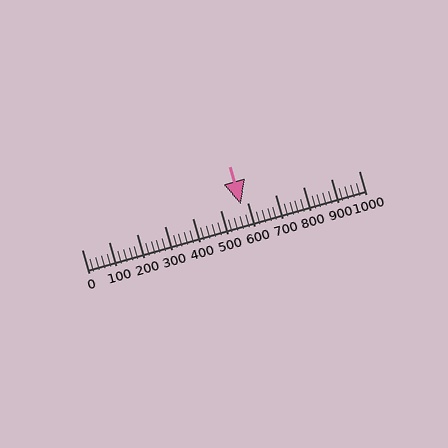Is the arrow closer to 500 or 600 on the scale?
The arrow is closer to 600.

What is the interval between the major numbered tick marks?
The major tick marks are spaced 100 units apart.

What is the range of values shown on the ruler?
The ruler shows values from 0 to 1000.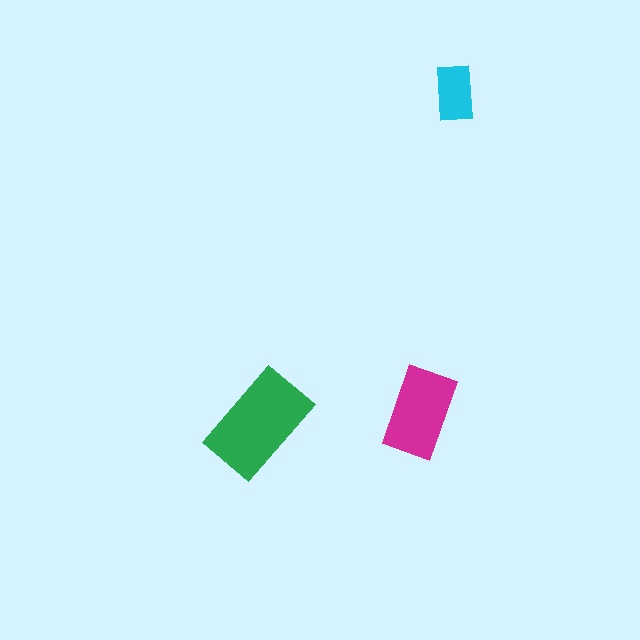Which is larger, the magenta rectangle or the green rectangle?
The green one.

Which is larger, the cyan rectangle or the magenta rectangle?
The magenta one.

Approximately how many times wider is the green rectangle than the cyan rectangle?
About 2 times wider.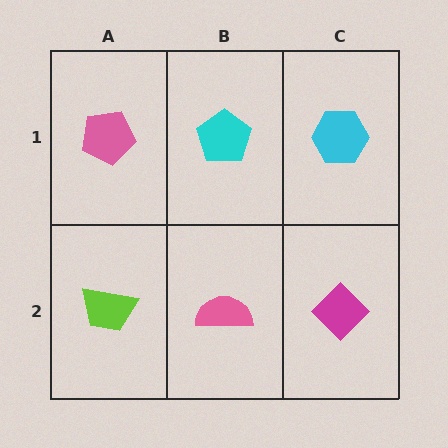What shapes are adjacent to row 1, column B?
A pink semicircle (row 2, column B), a pink pentagon (row 1, column A), a cyan hexagon (row 1, column C).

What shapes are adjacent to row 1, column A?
A lime trapezoid (row 2, column A), a cyan pentagon (row 1, column B).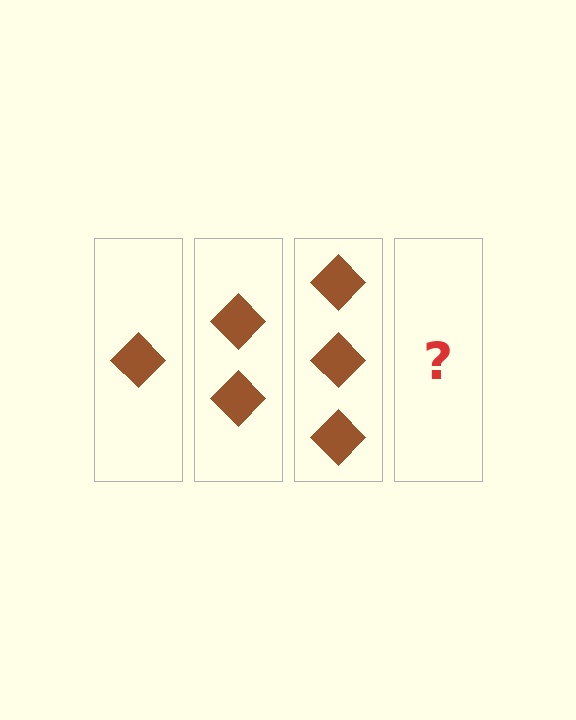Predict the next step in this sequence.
The next step is 4 diamonds.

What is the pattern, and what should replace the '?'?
The pattern is that each step adds one more diamond. The '?' should be 4 diamonds.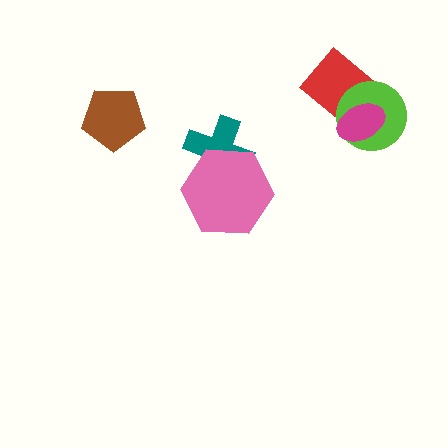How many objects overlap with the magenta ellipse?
2 objects overlap with the magenta ellipse.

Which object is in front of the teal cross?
The pink hexagon is in front of the teal cross.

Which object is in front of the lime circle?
The magenta ellipse is in front of the lime circle.